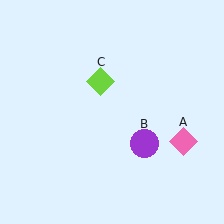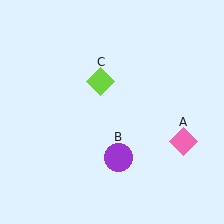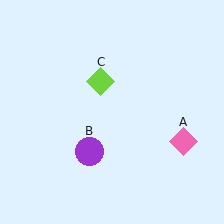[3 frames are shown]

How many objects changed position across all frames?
1 object changed position: purple circle (object B).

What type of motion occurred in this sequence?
The purple circle (object B) rotated clockwise around the center of the scene.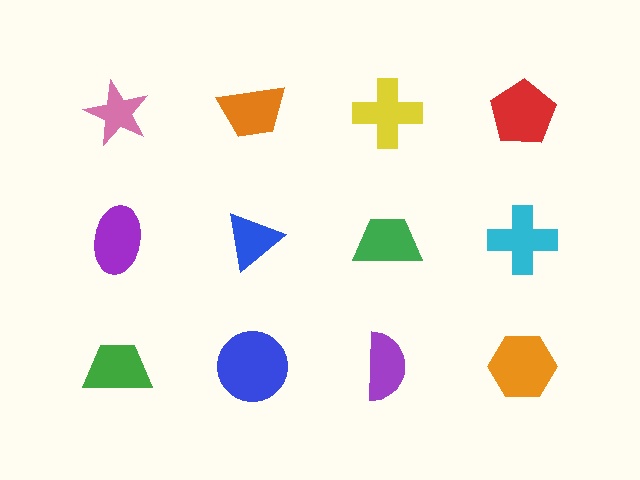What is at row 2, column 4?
A cyan cross.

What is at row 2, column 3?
A green trapezoid.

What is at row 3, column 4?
An orange hexagon.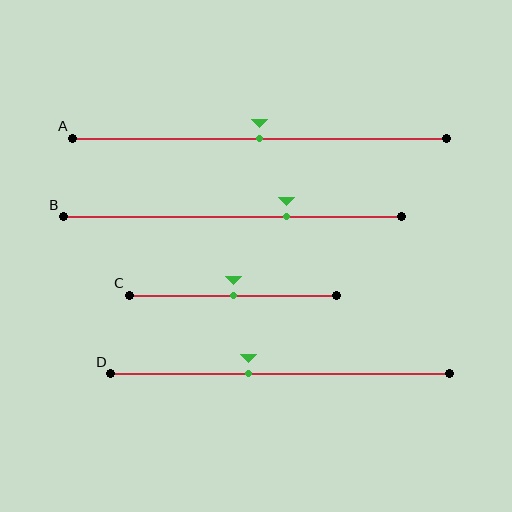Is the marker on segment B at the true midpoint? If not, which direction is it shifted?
No, the marker on segment B is shifted to the right by about 16% of the segment length.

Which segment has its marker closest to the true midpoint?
Segment A has its marker closest to the true midpoint.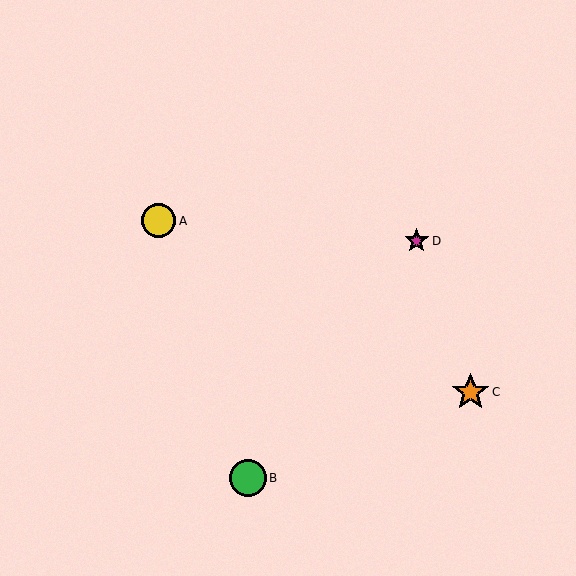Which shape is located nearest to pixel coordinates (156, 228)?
The yellow circle (labeled A) at (159, 221) is nearest to that location.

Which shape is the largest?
The orange star (labeled C) is the largest.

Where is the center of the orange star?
The center of the orange star is at (470, 392).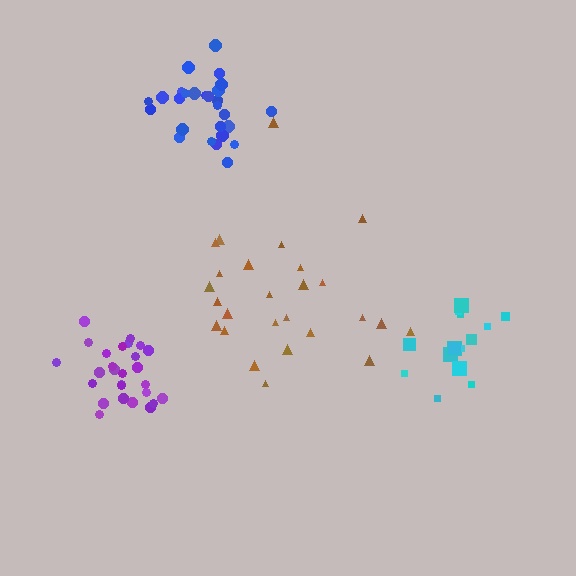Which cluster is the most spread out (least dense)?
Brown.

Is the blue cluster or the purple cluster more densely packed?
Purple.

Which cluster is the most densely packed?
Purple.